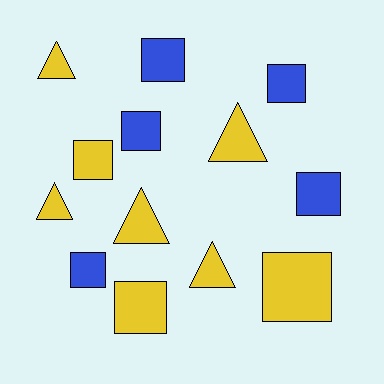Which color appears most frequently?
Yellow, with 8 objects.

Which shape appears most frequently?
Square, with 8 objects.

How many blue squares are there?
There are 5 blue squares.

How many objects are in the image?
There are 13 objects.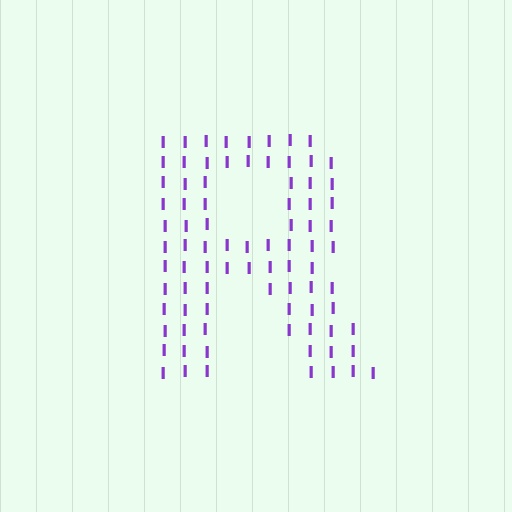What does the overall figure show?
The overall figure shows the letter R.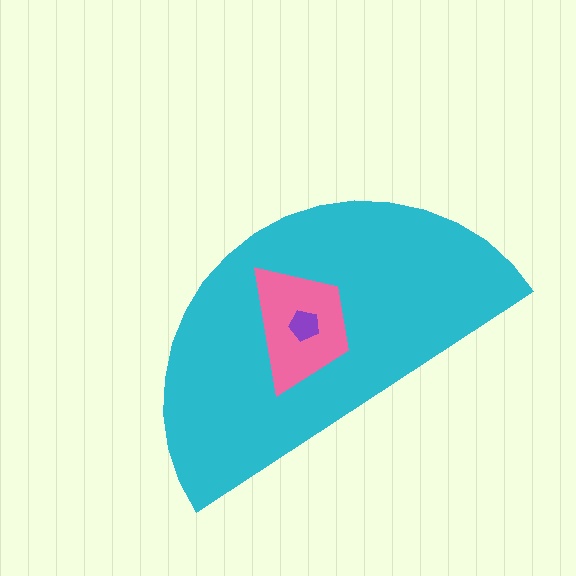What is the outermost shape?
The cyan semicircle.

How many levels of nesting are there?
3.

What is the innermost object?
The purple pentagon.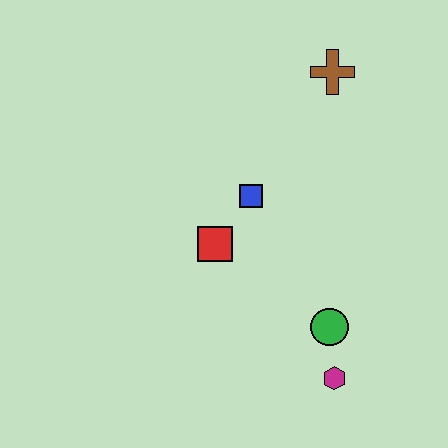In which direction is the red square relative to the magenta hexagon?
The red square is above the magenta hexagon.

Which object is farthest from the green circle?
The brown cross is farthest from the green circle.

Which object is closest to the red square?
The blue square is closest to the red square.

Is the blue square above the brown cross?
No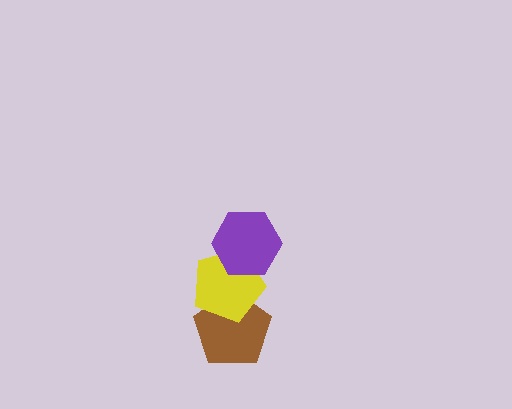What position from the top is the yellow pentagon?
The yellow pentagon is 2nd from the top.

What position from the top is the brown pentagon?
The brown pentagon is 3rd from the top.